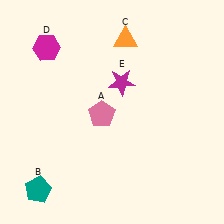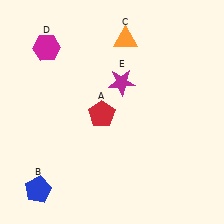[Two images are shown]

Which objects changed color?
A changed from pink to red. B changed from teal to blue.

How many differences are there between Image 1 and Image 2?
There are 2 differences between the two images.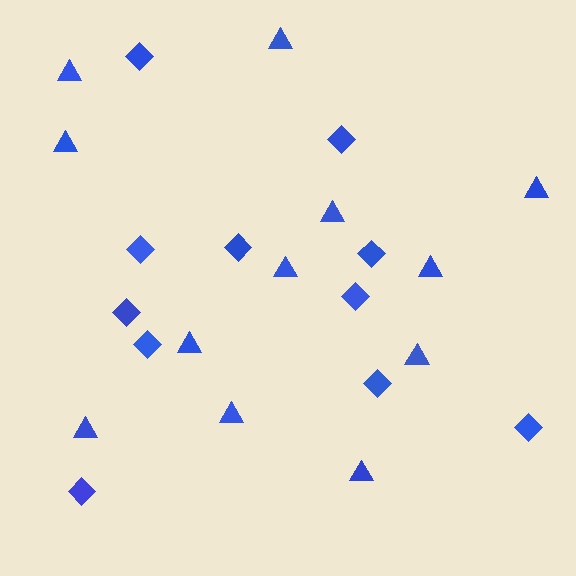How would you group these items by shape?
There are 2 groups: one group of triangles (12) and one group of diamonds (11).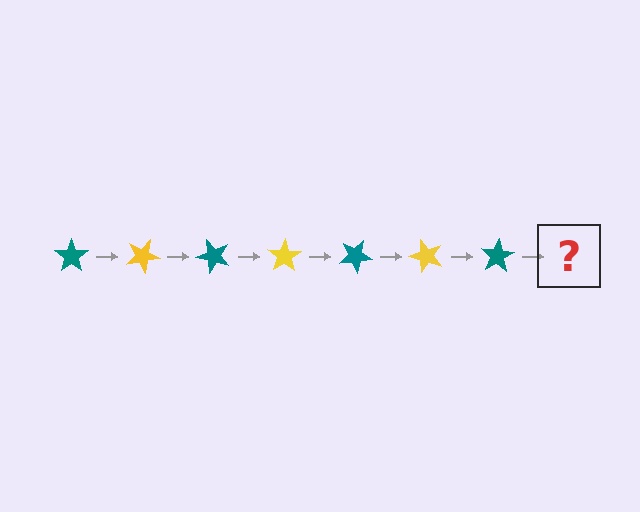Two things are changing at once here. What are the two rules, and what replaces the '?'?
The two rules are that it rotates 25 degrees each step and the color cycles through teal and yellow. The '?' should be a yellow star, rotated 175 degrees from the start.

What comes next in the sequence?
The next element should be a yellow star, rotated 175 degrees from the start.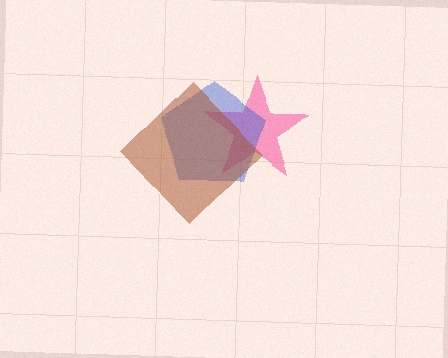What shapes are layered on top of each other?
The layered shapes are: a pink star, a blue pentagon, a brown diamond.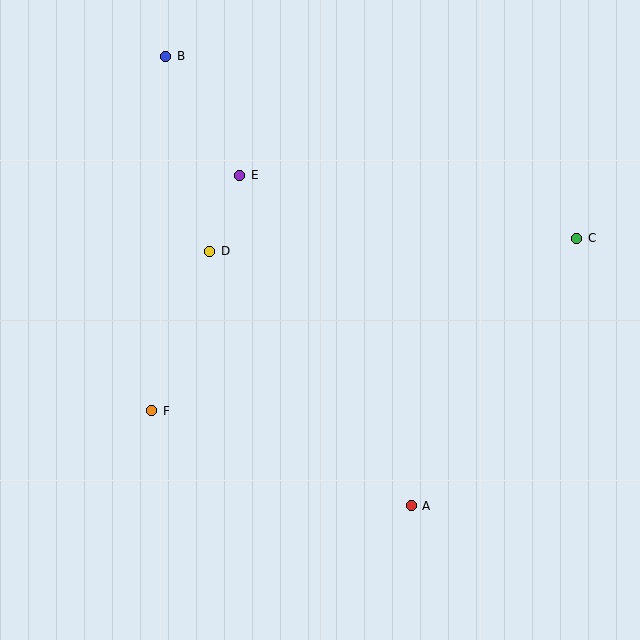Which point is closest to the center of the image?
Point D at (210, 251) is closest to the center.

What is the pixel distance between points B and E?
The distance between B and E is 140 pixels.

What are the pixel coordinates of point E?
Point E is at (240, 175).